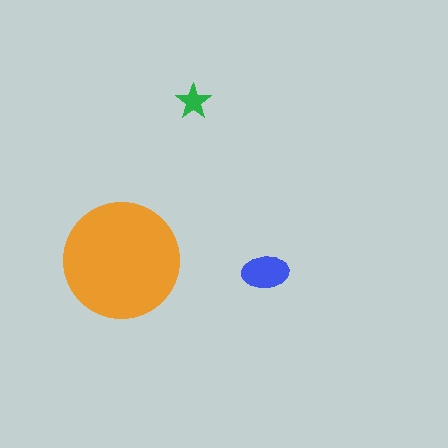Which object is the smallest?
The green star.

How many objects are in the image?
There are 3 objects in the image.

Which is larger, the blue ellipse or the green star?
The blue ellipse.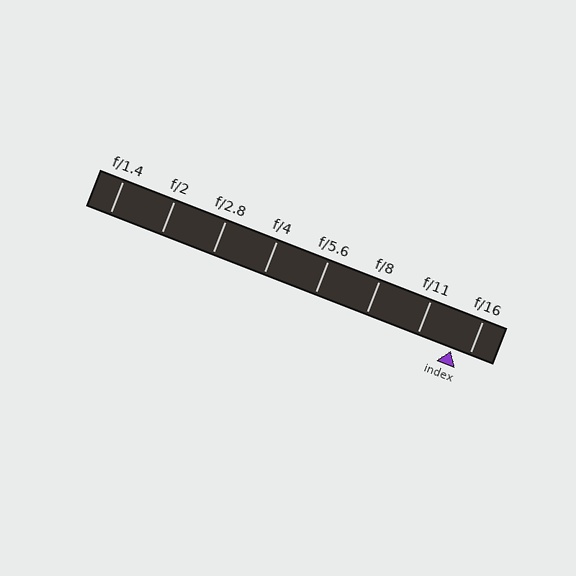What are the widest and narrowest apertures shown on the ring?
The widest aperture shown is f/1.4 and the narrowest is f/16.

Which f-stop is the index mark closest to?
The index mark is closest to f/16.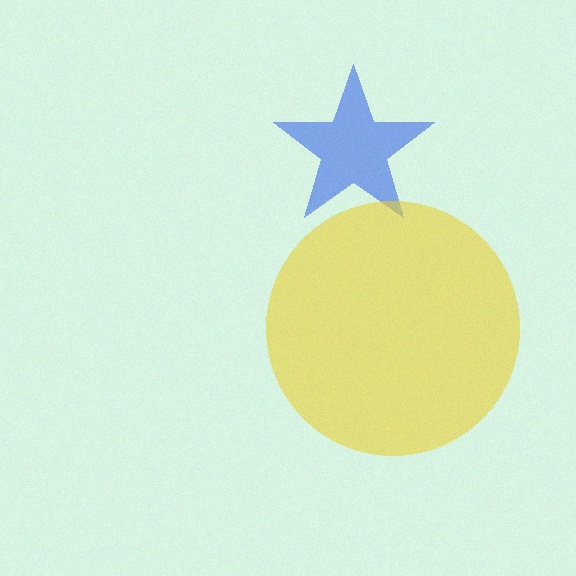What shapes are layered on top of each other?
The layered shapes are: a blue star, a yellow circle.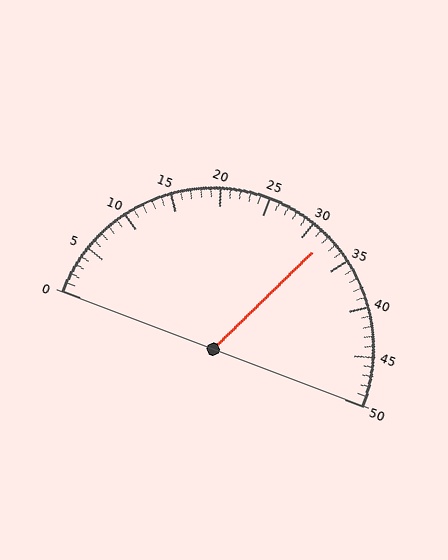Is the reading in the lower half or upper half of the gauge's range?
The reading is in the upper half of the range (0 to 50).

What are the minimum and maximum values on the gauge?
The gauge ranges from 0 to 50.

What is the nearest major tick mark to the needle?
The nearest major tick mark is 30.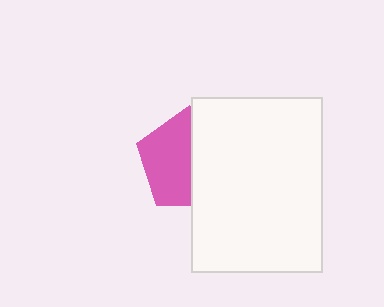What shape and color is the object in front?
The object in front is a white rectangle.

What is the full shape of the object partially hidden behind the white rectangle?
The partially hidden object is a pink pentagon.